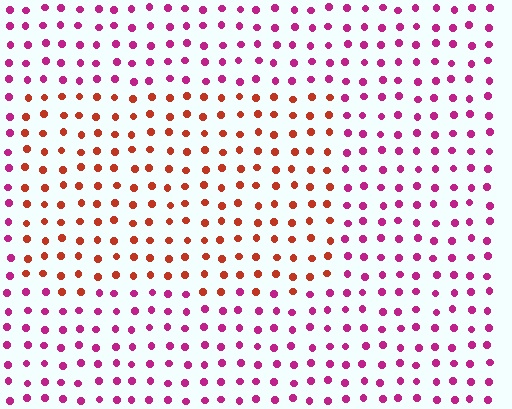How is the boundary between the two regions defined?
The boundary is defined purely by a slight shift in hue (about 48 degrees). Spacing, size, and orientation are identical on both sides.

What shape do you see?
I see a rectangle.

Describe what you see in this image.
The image is filled with small magenta elements in a uniform arrangement. A rectangle-shaped region is visible where the elements are tinted to a slightly different hue, forming a subtle color boundary.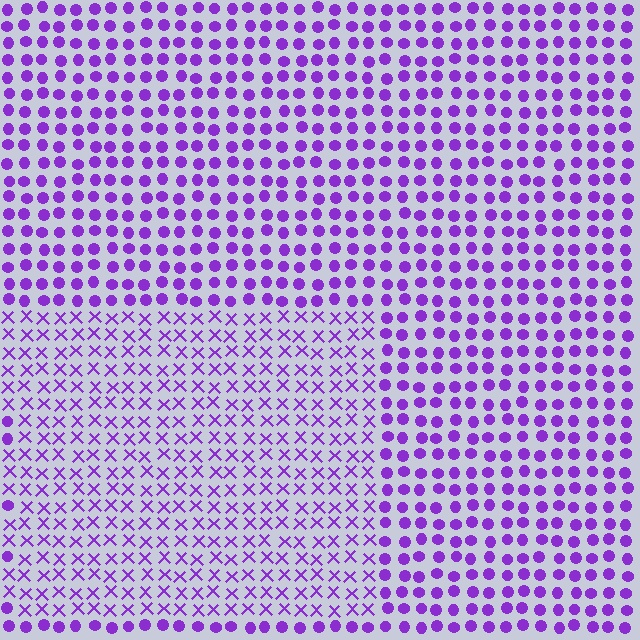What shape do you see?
I see a rectangle.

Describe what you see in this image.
The image is filled with small purple elements arranged in a uniform grid. A rectangle-shaped region contains X marks, while the surrounding area contains circles. The boundary is defined purely by the change in element shape.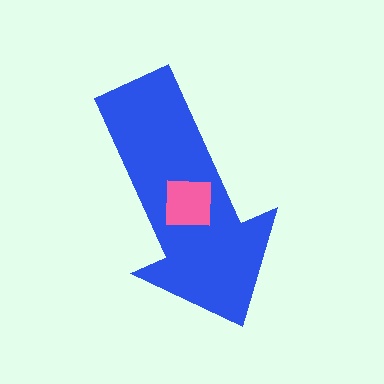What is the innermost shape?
The pink square.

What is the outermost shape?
The blue arrow.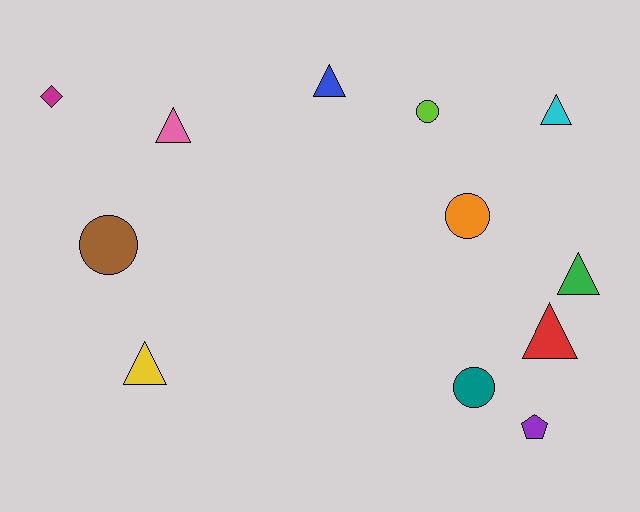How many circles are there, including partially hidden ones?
There are 4 circles.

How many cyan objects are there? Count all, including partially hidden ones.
There is 1 cyan object.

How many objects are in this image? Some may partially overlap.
There are 12 objects.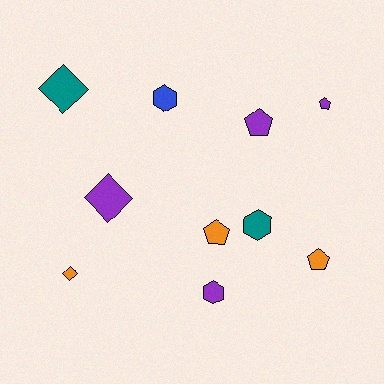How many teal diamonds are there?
There is 1 teal diamond.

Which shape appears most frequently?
Pentagon, with 4 objects.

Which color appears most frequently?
Purple, with 4 objects.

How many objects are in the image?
There are 10 objects.